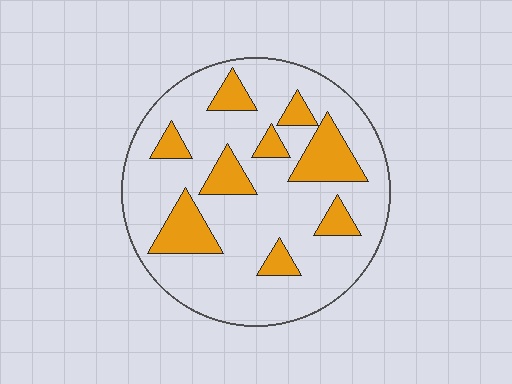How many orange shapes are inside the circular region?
9.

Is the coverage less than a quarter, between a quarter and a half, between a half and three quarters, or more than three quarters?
Less than a quarter.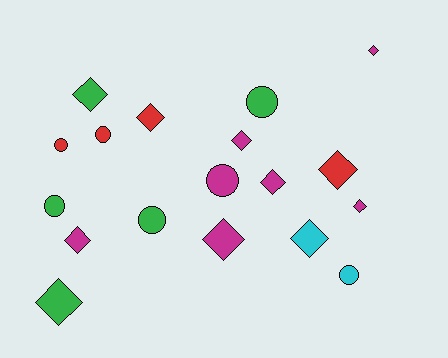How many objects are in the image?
There are 18 objects.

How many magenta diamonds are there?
There are 6 magenta diamonds.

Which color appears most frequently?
Magenta, with 7 objects.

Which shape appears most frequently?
Diamond, with 11 objects.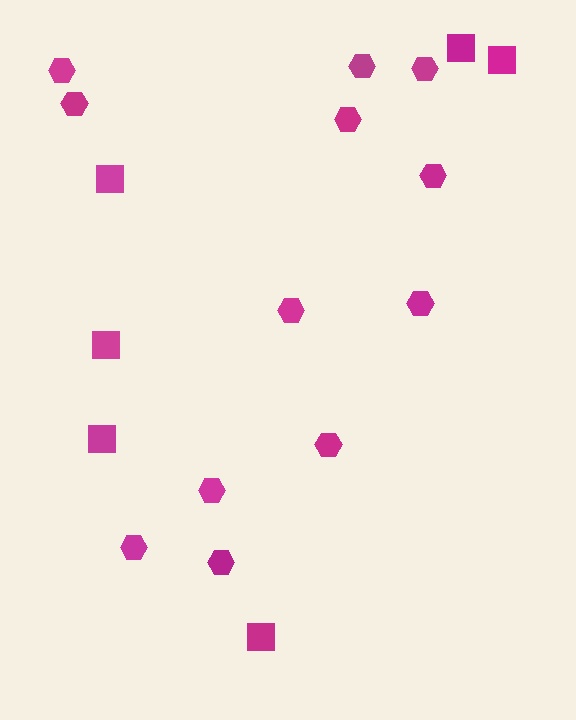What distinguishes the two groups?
There are 2 groups: one group of squares (6) and one group of hexagons (12).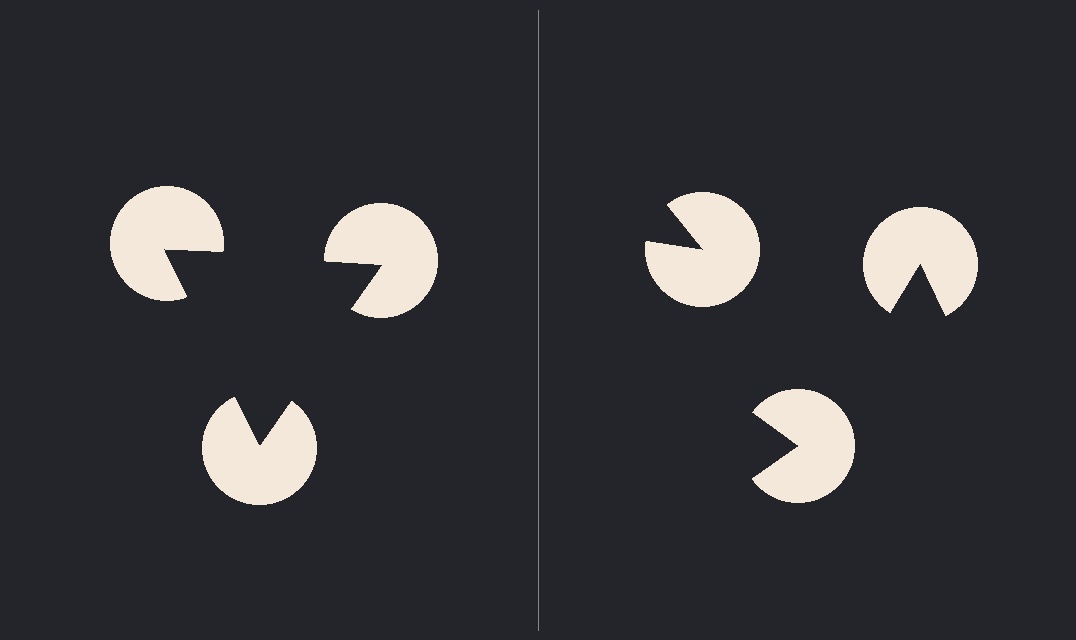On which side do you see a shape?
An illusory triangle appears on the left side. On the right side the wedge cuts are rotated, so no coherent shape forms.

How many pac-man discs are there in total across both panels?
6 — 3 on each side.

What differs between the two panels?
The pac-man discs are positioned identically on both sides; only the wedge orientations differ. On the left they align to a triangle; on the right they are misaligned.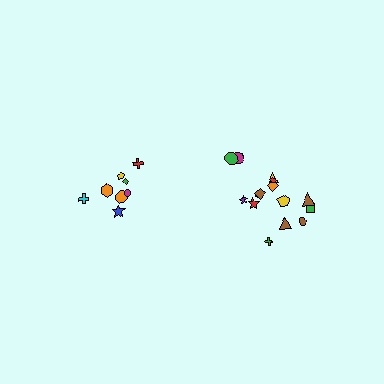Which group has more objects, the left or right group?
The right group.